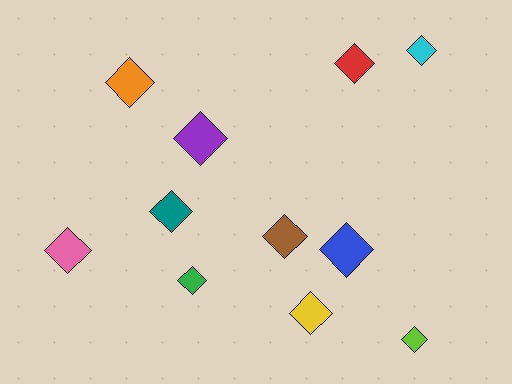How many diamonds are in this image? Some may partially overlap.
There are 11 diamonds.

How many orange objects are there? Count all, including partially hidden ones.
There is 1 orange object.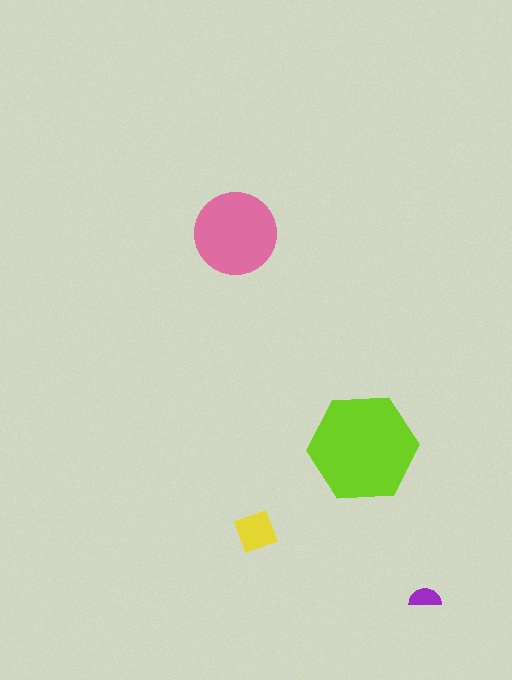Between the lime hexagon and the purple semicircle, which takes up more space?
The lime hexagon.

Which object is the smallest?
The purple semicircle.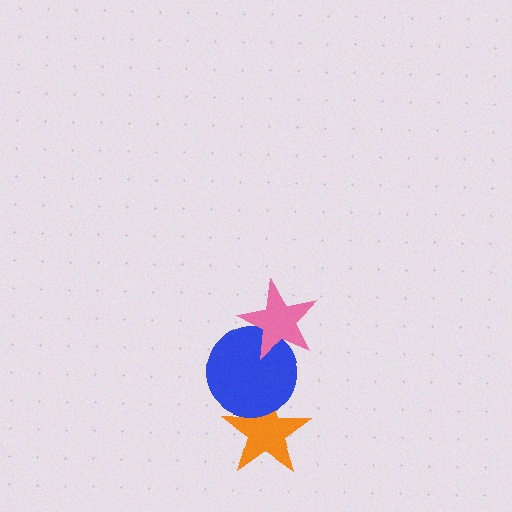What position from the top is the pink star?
The pink star is 1st from the top.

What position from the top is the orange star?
The orange star is 3rd from the top.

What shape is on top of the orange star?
The blue circle is on top of the orange star.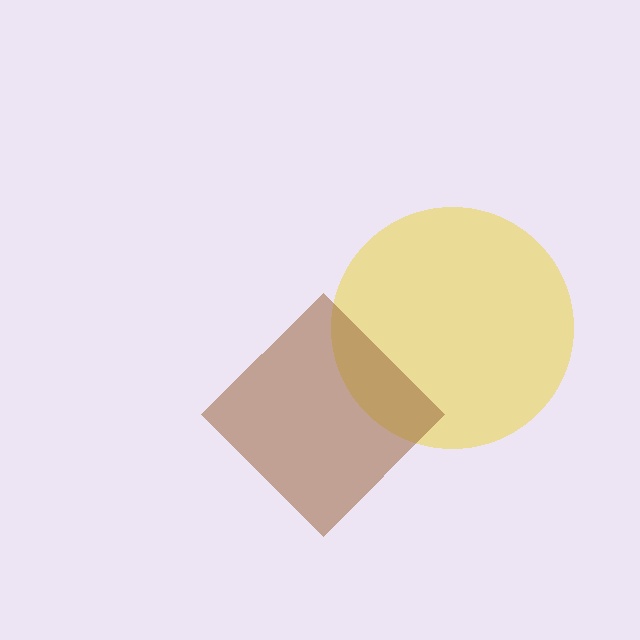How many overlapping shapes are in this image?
There are 2 overlapping shapes in the image.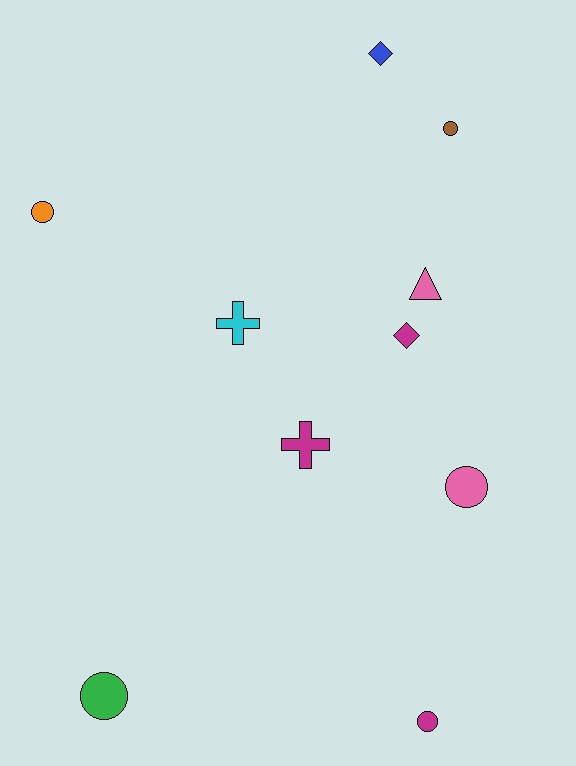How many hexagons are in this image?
There are no hexagons.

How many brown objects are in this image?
There is 1 brown object.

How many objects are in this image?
There are 10 objects.